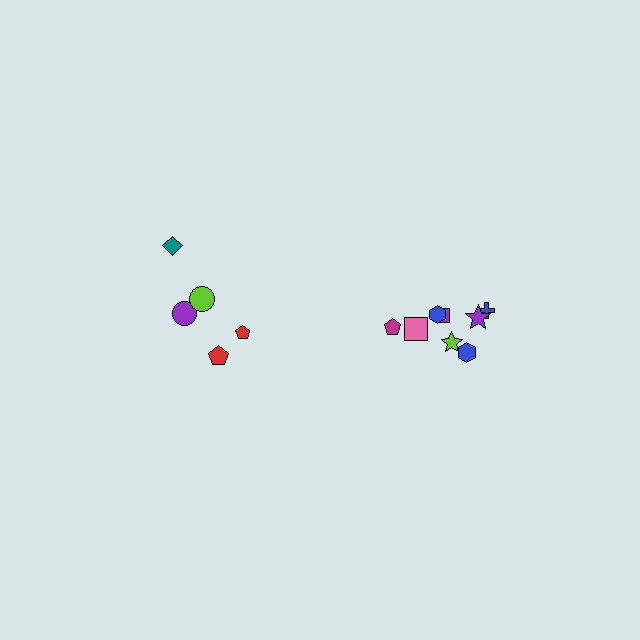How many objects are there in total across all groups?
There are 13 objects.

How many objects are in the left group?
There are 5 objects.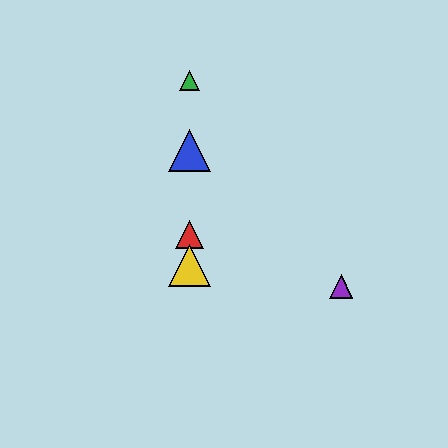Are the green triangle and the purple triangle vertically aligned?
No, the green triangle is at x≈190 and the purple triangle is at x≈341.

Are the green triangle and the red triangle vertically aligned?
Yes, both are at x≈190.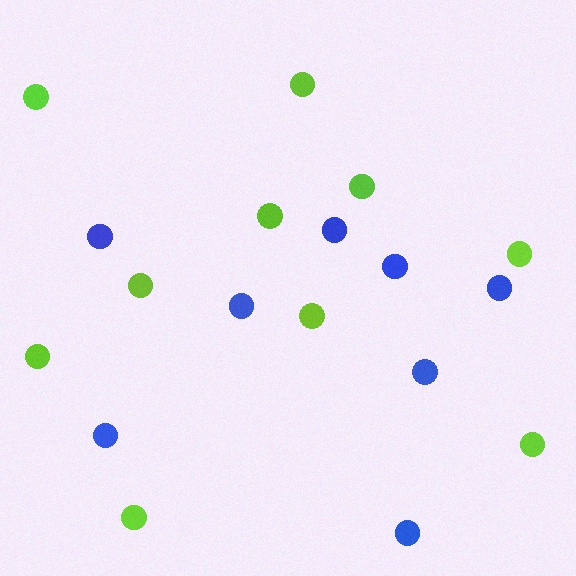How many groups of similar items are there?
There are 2 groups: one group of lime circles (10) and one group of blue circles (8).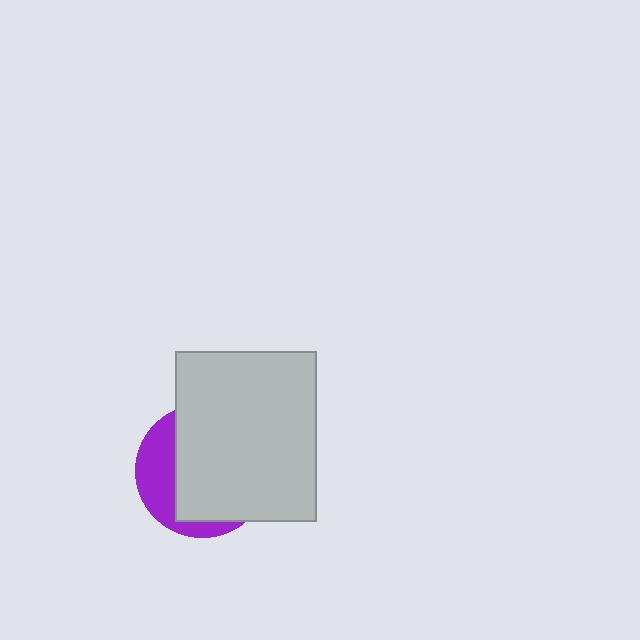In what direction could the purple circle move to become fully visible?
The purple circle could move left. That would shift it out from behind the light gray rectangle entirely.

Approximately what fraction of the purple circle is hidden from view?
Roughly 69% of the purple circle is hidden behind the light gray rectangle.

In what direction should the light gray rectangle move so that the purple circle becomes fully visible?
The light gray rectangle should move right. That is the shortest direction to clear the overlap and leave the purple circle fully visible.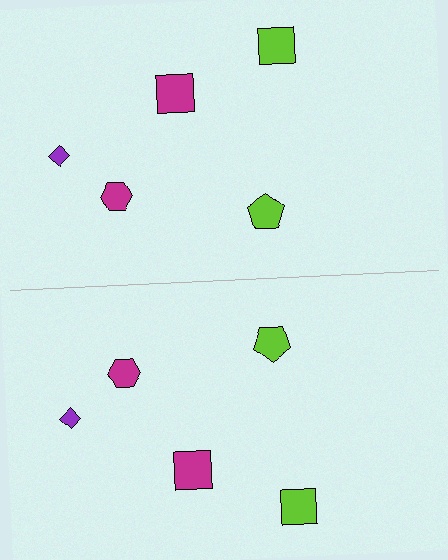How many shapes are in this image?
There are 10 shapes in this image.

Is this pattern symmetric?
Yes, this pattern has bilateral (reflection) symmetry.